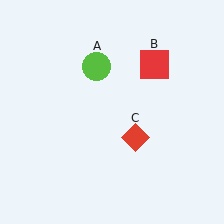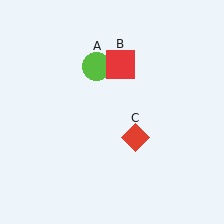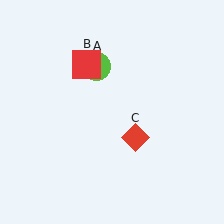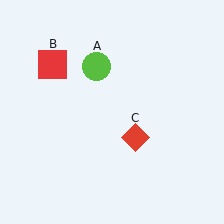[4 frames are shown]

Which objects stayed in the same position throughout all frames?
Lime circle (object A) and red diamond (object C) remained stationary.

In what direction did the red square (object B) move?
The red square (object B) moved left.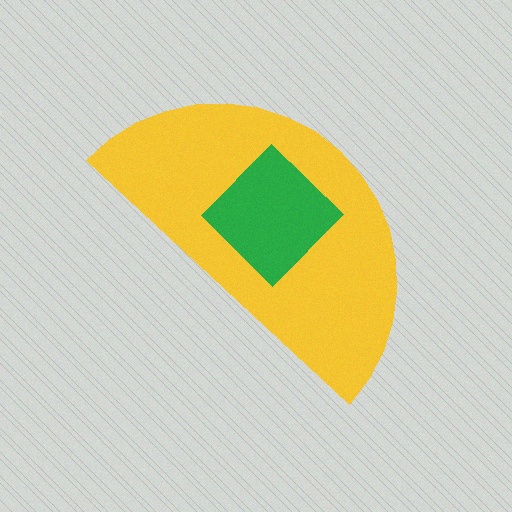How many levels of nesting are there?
2.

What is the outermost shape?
The yellow semicircle.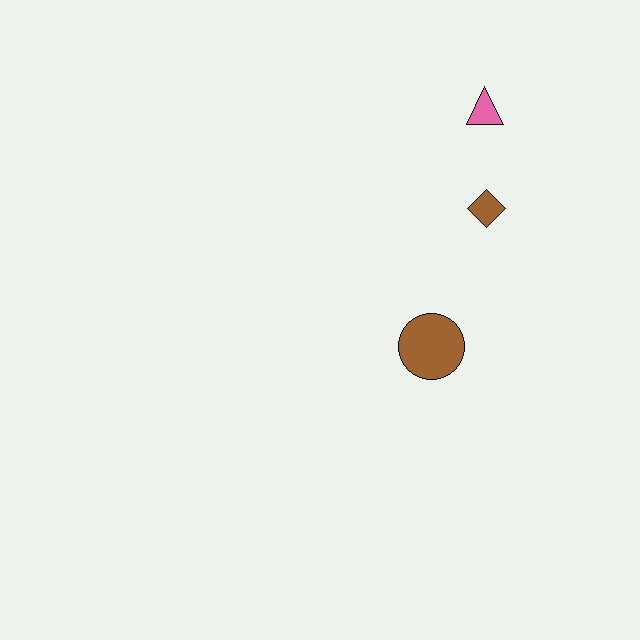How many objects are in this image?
There are 3 objects.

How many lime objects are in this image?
There are no lime objects.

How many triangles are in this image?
There is 1 triangle.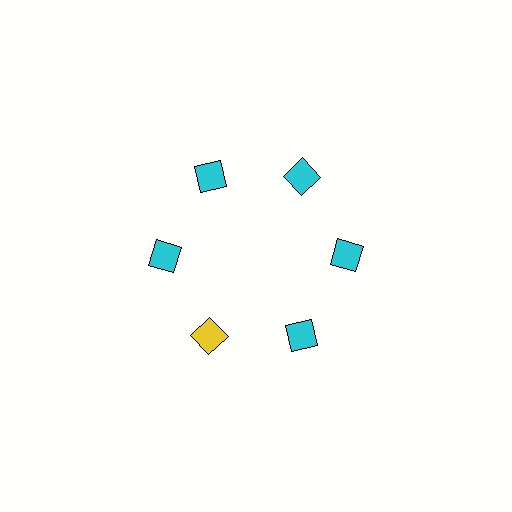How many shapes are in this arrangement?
There are 6 shapes arranged in a ring pattern.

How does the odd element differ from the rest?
It has a different color: yellow instead of cyan.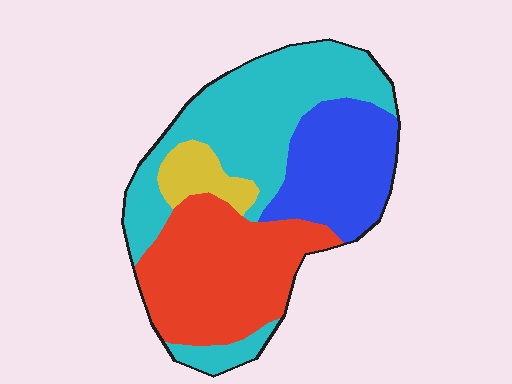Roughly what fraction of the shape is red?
Red takes up about one third (1/3) of the shape.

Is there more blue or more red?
Red.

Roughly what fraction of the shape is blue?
Blue takes up about one fifth (1/5) of the shape.